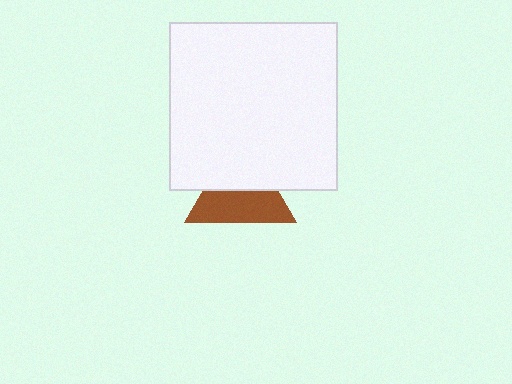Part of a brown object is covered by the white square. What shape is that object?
It is a triangle.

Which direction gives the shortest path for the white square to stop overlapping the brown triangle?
Moving up gives the shortest separation.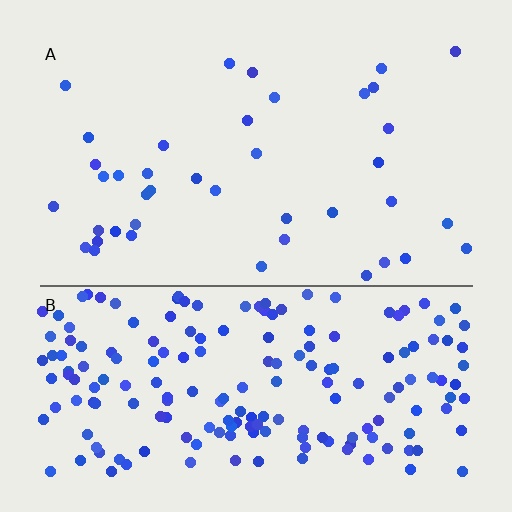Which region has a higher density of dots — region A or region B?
B (the bottom).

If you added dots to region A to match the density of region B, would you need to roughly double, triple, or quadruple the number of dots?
Approximately quadruple.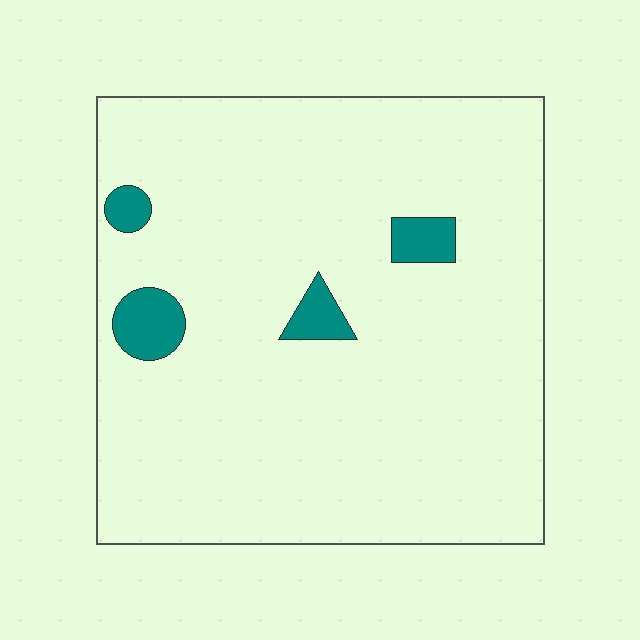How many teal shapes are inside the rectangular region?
4.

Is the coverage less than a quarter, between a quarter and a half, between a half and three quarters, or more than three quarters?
Less than a quarter.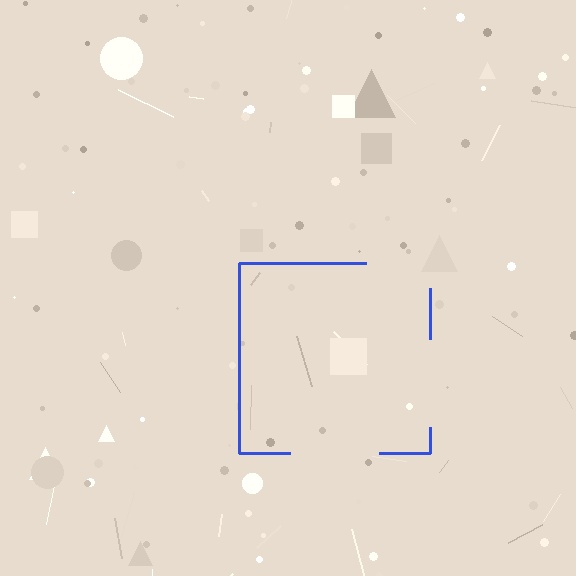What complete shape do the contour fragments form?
The contour fragments form a square.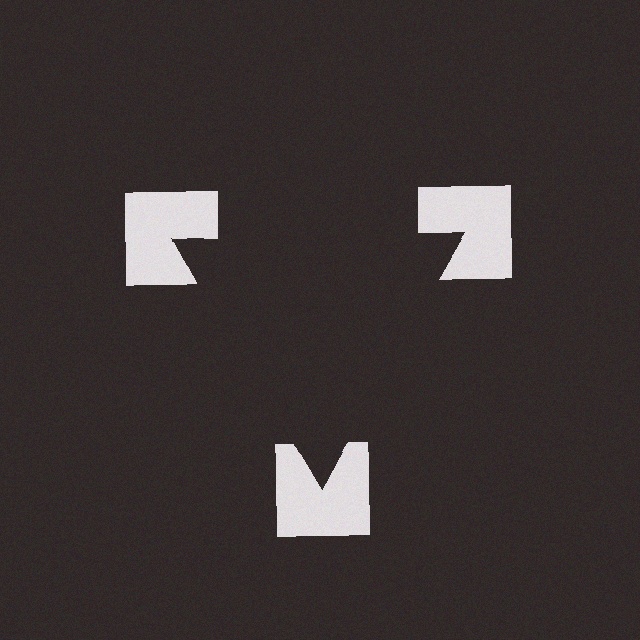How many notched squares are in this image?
There are 3 — one at each vertex of the illusory triangle.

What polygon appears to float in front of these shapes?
An illusory triangle — its edges are inferred from the aligned wedge cuts in the notched squares, not physically drawn.